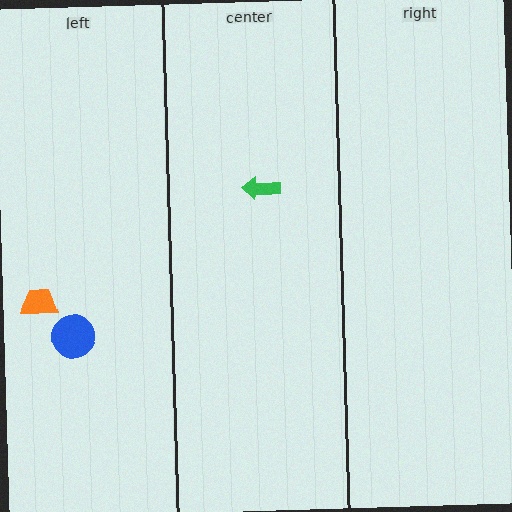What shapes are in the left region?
The orange trapezoid, the blue circle.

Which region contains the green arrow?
The center region.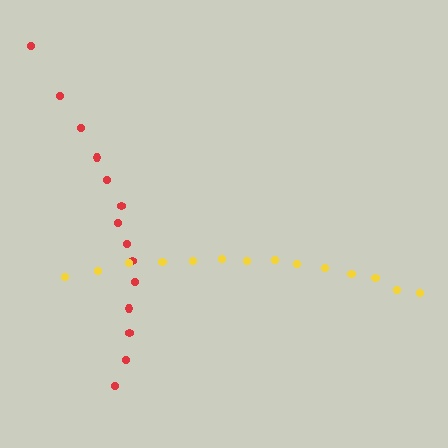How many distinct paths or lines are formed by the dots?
There are 2 distinct paths.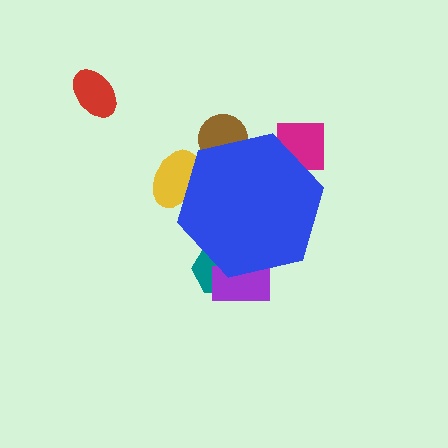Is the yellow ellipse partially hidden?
Yes, the yellow ellipse is partially hidden behind the blue hexagon.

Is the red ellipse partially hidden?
No, the red ellipse is fully visible.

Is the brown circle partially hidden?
Yes, the brown circle is partially hidden behind the blue hexagon.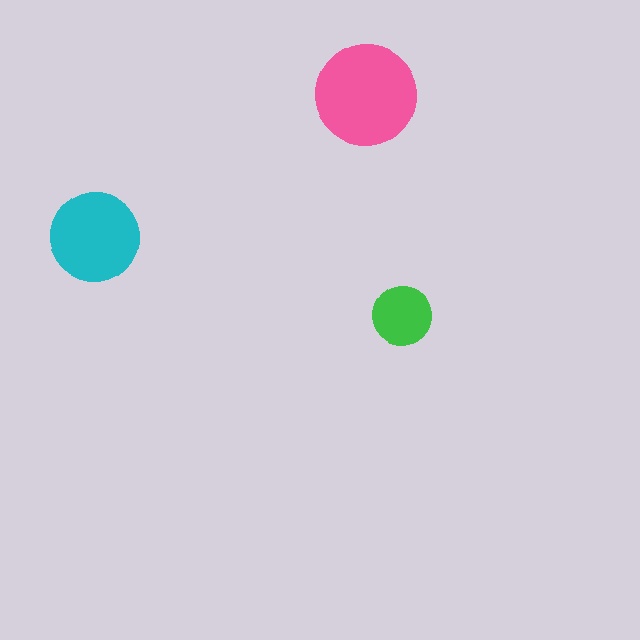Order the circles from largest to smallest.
the pink one, the cyan one, the green one.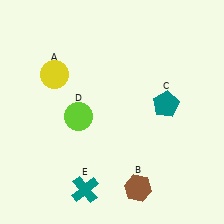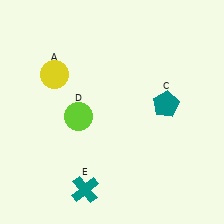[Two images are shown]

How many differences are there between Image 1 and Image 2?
There is 1 difference between the two images.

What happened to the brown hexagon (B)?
The brown hexagon (B) was removed in Image 2. It was in the bottom-right area of Image 1.